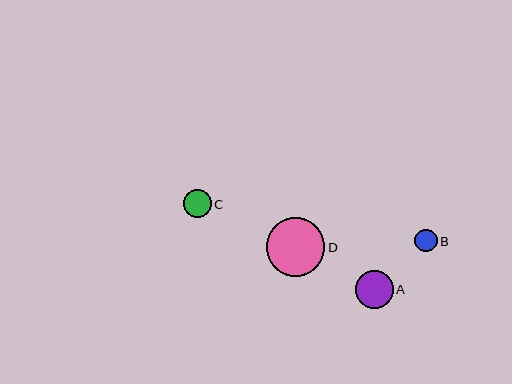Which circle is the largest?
Circle D is the largest with a size of approximately 59 pixels.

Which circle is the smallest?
Circle B is the smallest with a size of approximately 23 pixels.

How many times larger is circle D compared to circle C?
Circle D is approximately 2.1 times the size of circle C.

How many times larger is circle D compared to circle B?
Circle D is approximately 2.6 times the size of circle B.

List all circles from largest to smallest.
From largest to smallest: D, A, C, B.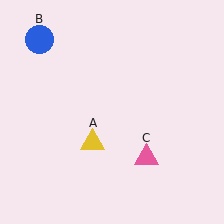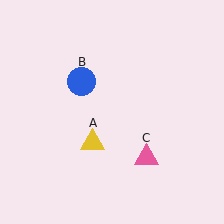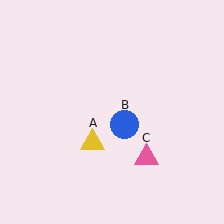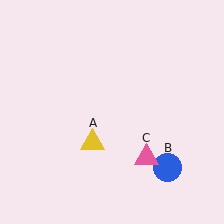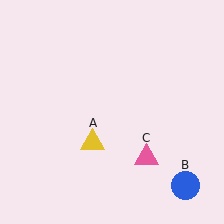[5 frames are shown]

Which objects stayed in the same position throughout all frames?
Yellow triangle (object A) and pink triangle (object C) remained stationary.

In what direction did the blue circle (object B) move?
The blue circle (object B) moved down and to the right.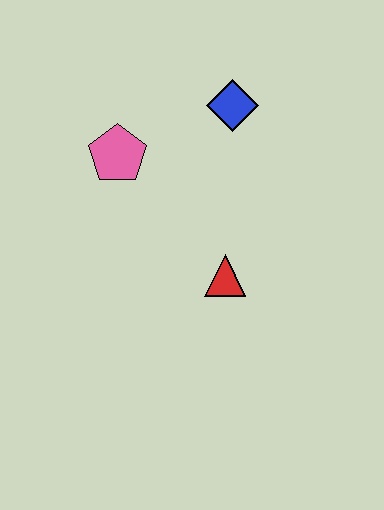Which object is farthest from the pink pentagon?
The red triangle is farthest from the pink pentagon.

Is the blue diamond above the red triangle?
Yes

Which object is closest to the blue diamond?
The pink pentagon is closest to the blue diamond.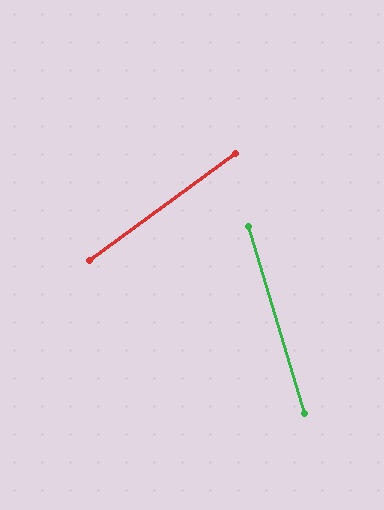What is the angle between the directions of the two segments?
Approximately 70 degrees.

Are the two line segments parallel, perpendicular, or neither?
Neither parallel nor perpendicular — they differ by about 70°.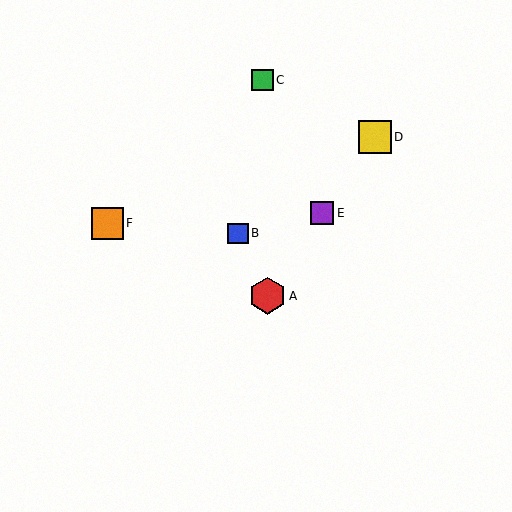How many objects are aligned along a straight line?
3 objects (A, D, E) are aligned along a straight line.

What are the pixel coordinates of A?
Object A is at (267, 296).